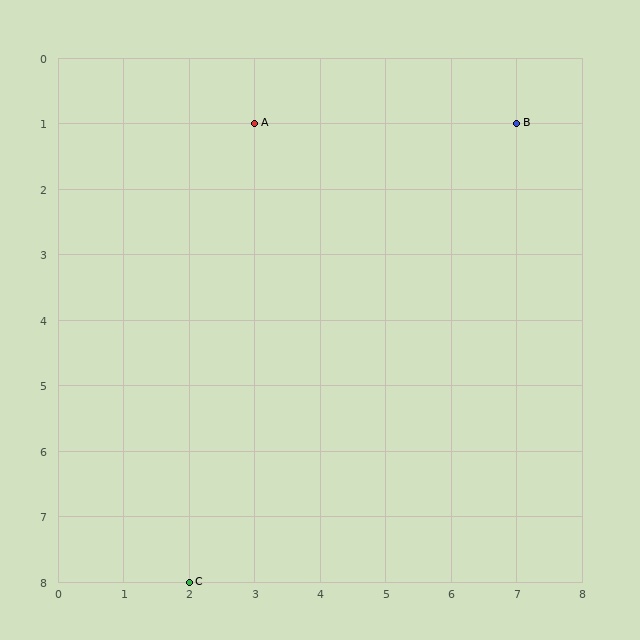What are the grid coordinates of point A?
Point A is at grid coordinates (3, 1).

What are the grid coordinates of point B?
Point B is at grid coordinates (7, 1).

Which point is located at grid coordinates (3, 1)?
Point A is at (3, 1).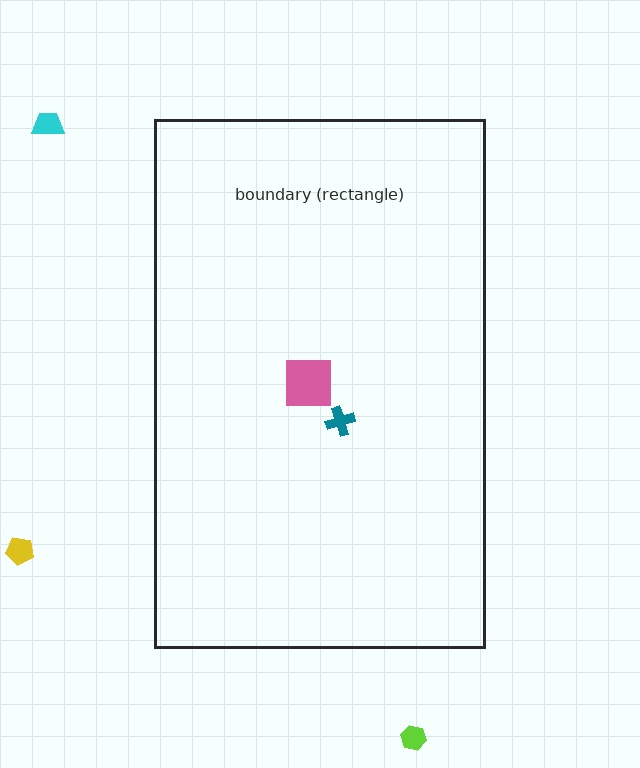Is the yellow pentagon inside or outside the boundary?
Outside.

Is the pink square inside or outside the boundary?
Inside.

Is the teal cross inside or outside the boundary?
Inside.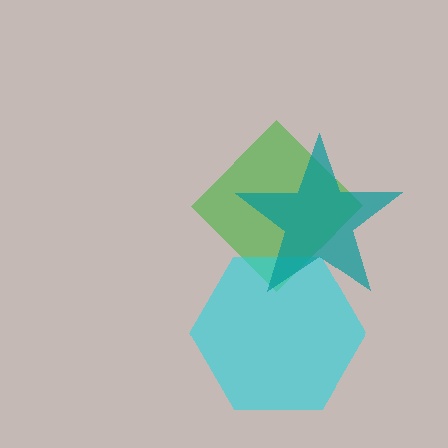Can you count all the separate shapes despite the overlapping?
Yes, there are 3 separate shapes.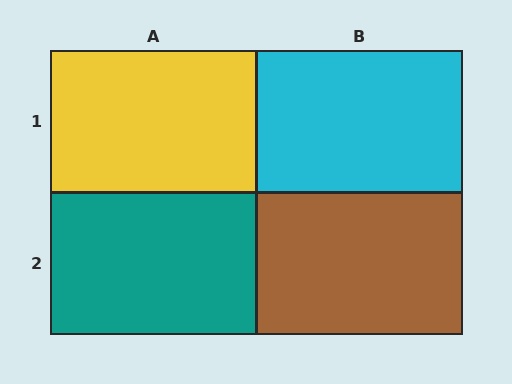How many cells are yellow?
1 cell is yellow.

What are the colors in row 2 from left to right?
Teal, brown.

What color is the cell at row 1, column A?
Yellow.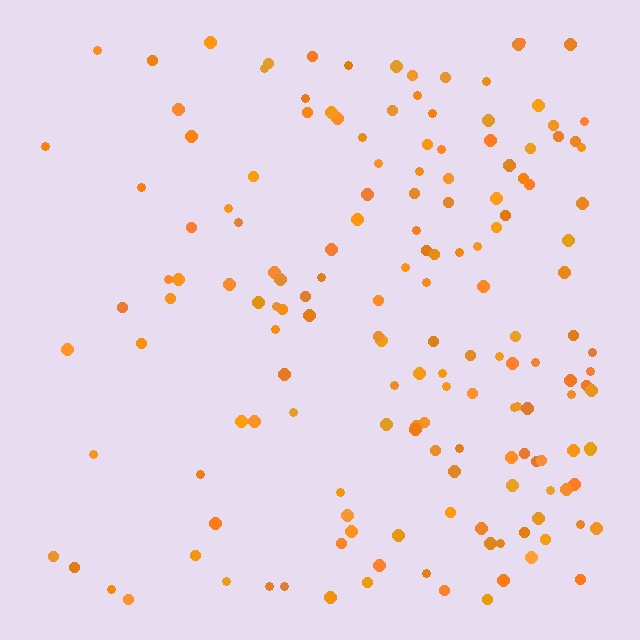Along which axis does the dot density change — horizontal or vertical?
Horizontal.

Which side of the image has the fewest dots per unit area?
The left.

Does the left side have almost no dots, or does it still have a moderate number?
Still a moderate number, just noticeably fewer than the right.